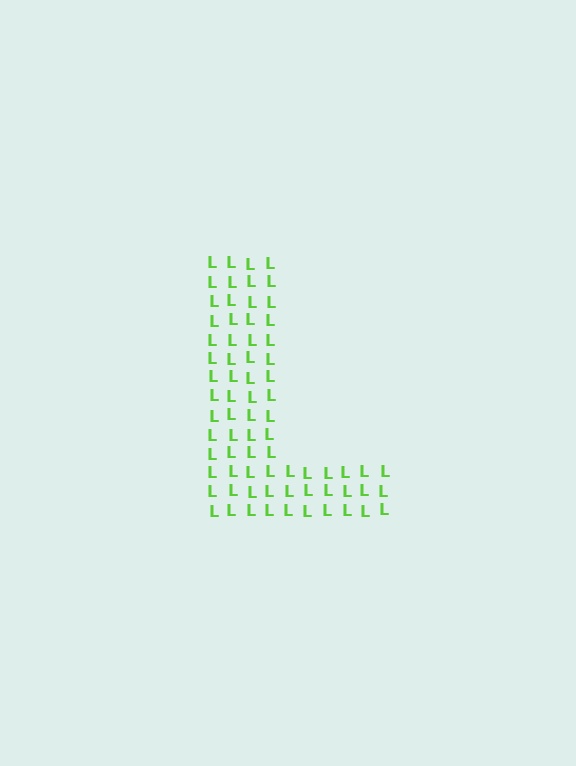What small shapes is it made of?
It is made of small letter L's.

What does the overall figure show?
The overall figure shows the letter L.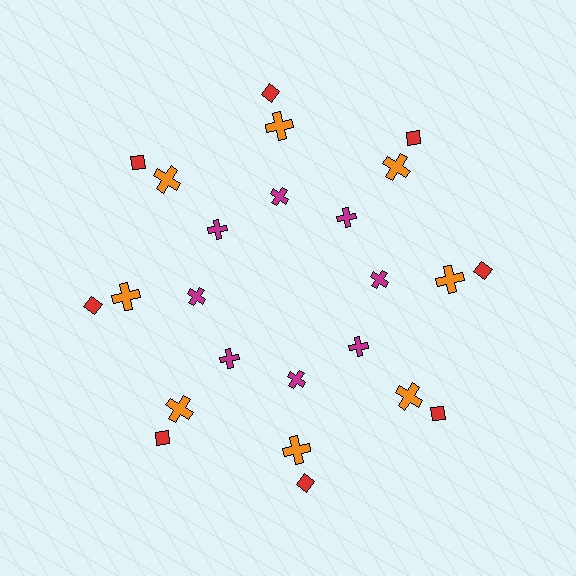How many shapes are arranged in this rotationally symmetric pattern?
There are 24 shapes, arranged in 8 groups of 3.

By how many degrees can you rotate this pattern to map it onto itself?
The pattern maps onto itself every 45 degrees of rotation.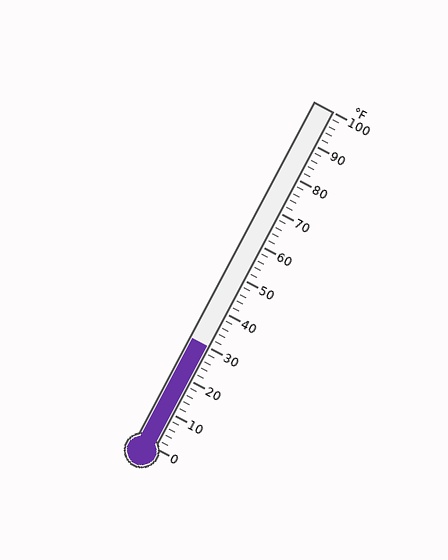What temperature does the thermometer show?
The thermometer shows approximately 30°F.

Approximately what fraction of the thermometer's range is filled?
The thermometer is filled to approximately 30% of its range.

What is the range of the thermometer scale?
The thermometer scale ranges from 0°F to 100°F.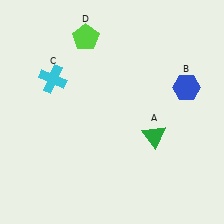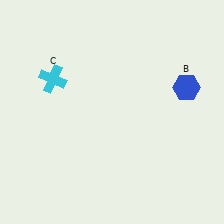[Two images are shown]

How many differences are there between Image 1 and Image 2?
There are 2 differences between the two images.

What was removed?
The lime pentagon (D), the green triangle (A) were removed in Image 2.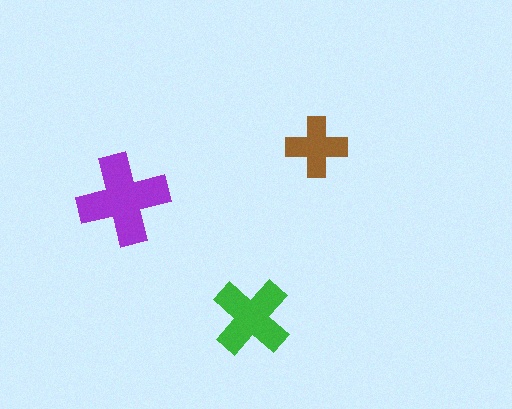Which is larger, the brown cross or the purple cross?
The purple one.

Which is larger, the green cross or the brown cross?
The green one.